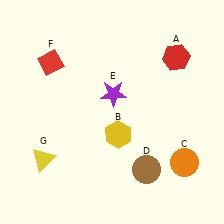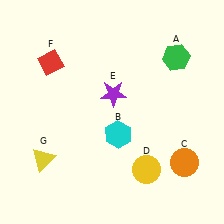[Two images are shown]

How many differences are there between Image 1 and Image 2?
There are 3 differences between the two images.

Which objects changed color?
A changed from red to green. B changed from yellow to cyan. D changed from brown to yellow.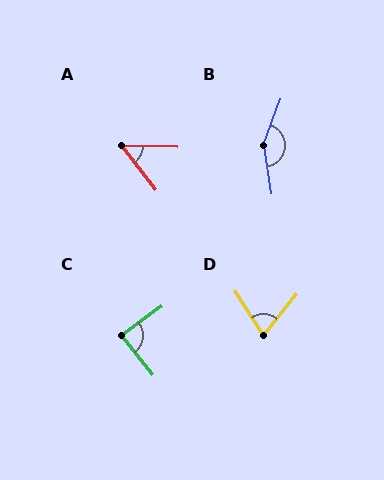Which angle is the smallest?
A, at approximately 51 degrees.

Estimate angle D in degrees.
Approximately 71 degrees.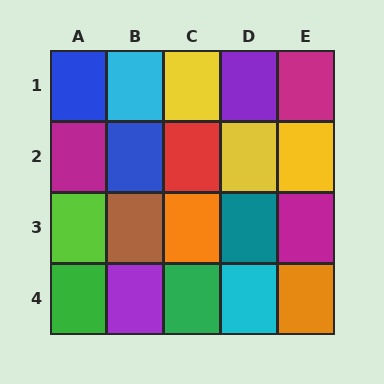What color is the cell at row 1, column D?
Purple.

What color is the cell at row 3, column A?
Lime.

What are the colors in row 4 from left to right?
Green, purple, green, cyan, orange.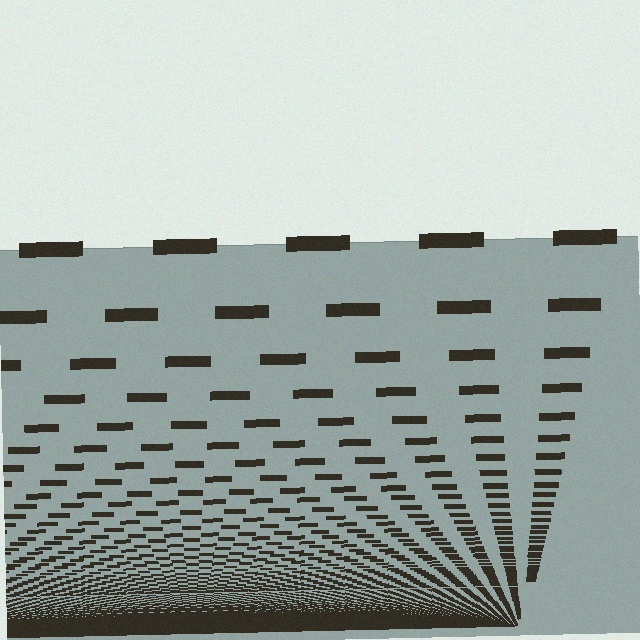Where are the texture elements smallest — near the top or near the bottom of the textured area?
Near the bottom.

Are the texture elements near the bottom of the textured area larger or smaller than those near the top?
Smaller. The gradient is inverted — elements near the bottom are smaller and denser.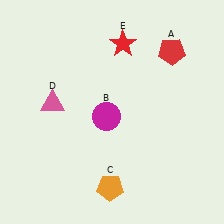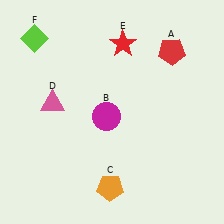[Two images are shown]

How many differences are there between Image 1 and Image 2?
There is 1 difference between the two images.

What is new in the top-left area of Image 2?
A lime diamond (F) was added in the top-left area of Image 2.